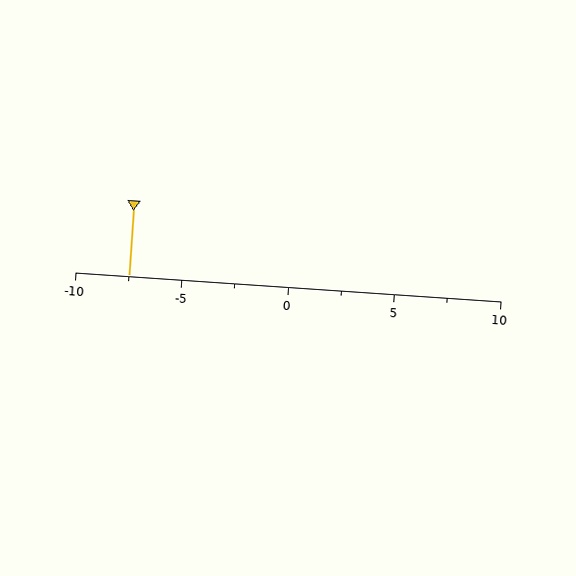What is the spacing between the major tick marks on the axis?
The major ticks are spaced 5 apart.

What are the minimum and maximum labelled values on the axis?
The axis runs from -10 to 10.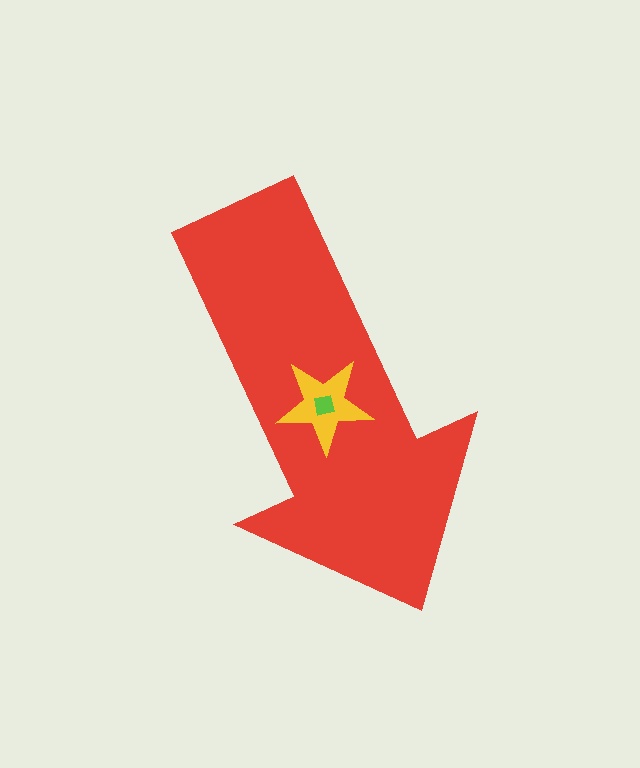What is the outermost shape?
The red arrow.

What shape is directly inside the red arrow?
The yellow star.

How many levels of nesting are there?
3.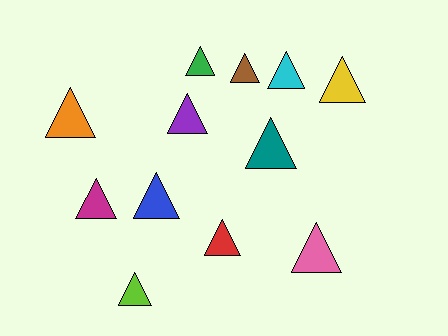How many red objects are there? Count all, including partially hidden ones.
There is 1 red object.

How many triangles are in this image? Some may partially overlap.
There are 12 triangles.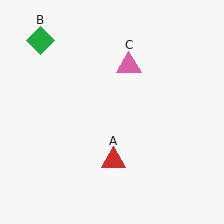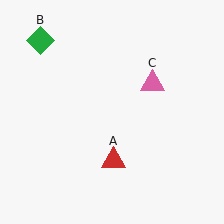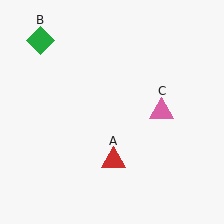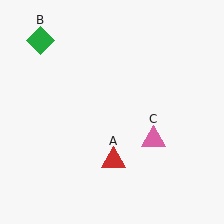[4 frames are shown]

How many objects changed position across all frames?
1 object changed position: pink triangle (object C).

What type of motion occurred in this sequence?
The pink triangle (object C) rotated clockwise around the center of the scene.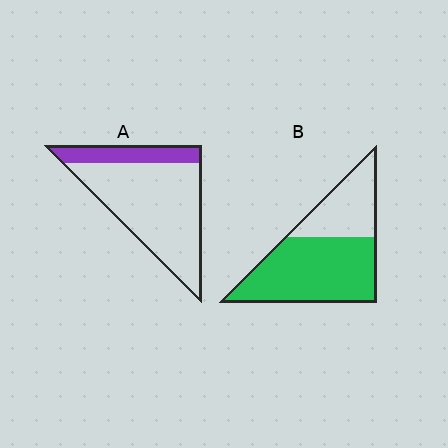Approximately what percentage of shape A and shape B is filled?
A is approximately 20% and B is approximately 65%.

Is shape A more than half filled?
No.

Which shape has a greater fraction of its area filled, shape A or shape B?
Shape B.